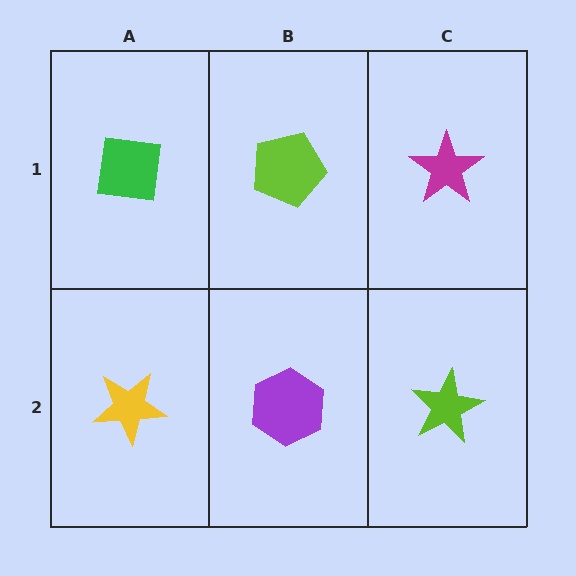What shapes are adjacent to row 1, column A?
A yellow star (row 2, column A), a lime pentagon (row 1, column B).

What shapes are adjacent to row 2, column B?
A lime pentagon (row 1, column B), a yellow star (row 2, column A), a lime star (row 2, column C).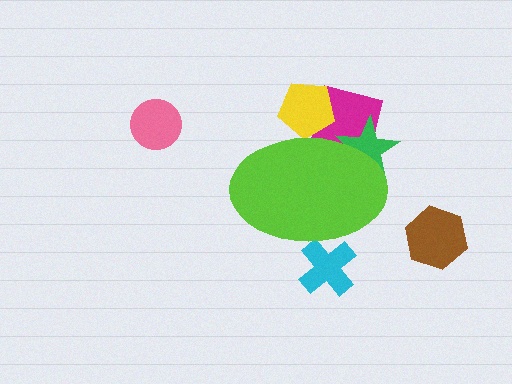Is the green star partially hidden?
Yes, the green star is partially hidden behind the lime ellipse.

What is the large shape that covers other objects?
A lime ellipse.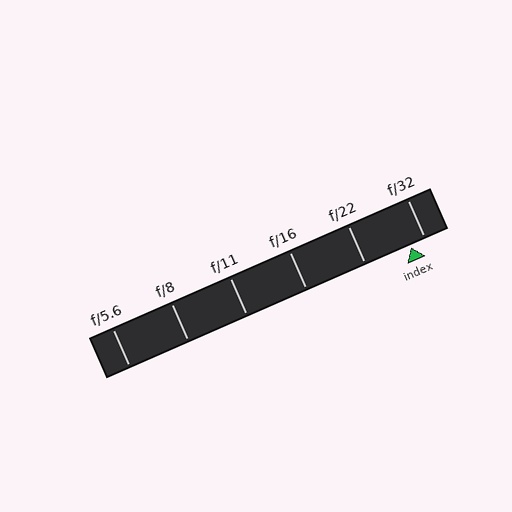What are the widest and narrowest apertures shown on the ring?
The widest aperture shown is f/5.6 and the narrowest is f/32.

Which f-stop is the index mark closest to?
The index mark is closest to f/32.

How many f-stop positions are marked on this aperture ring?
There are 6 f-stop positions marked.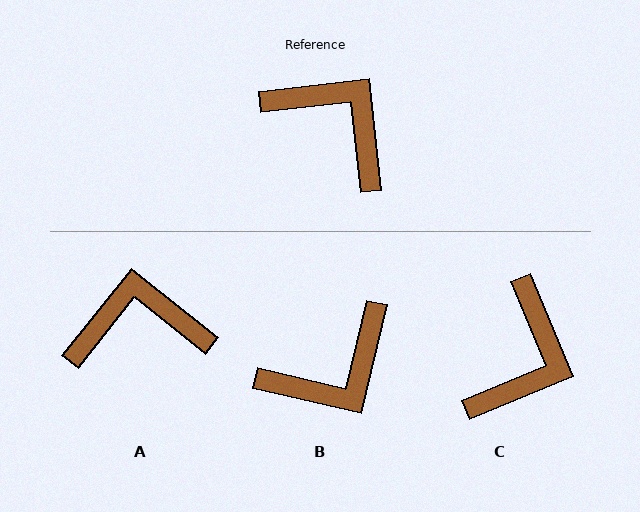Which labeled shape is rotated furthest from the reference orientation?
B, about 109 degrees away.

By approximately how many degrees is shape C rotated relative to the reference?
Approximately 74 degrees clockwise.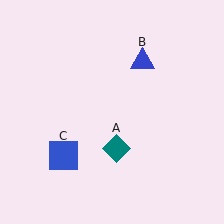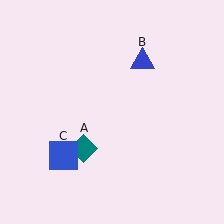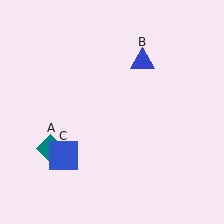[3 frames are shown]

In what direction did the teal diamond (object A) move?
The teal diamond (object A) moved left.